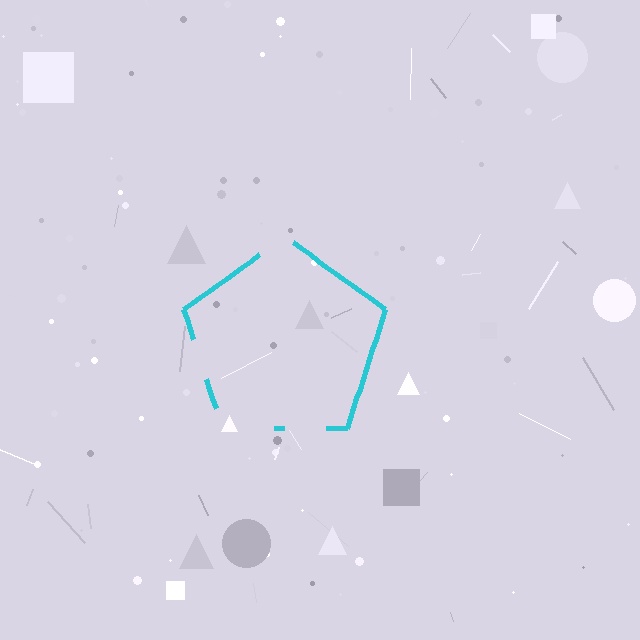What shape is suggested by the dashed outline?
The dashed outline suggests a pentagon.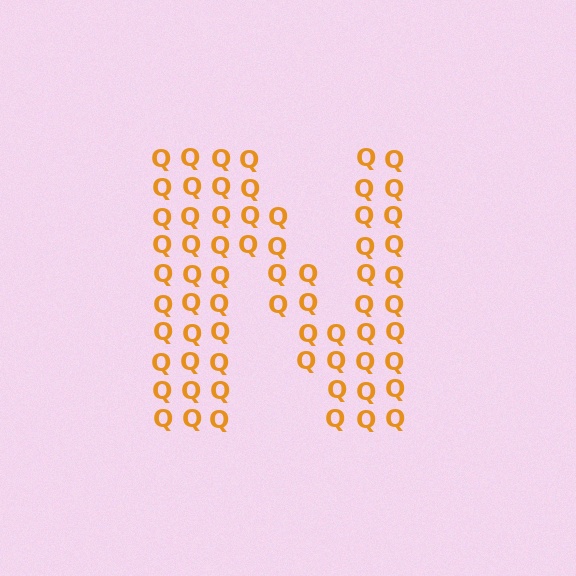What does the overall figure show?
The overall figure shows the letter N.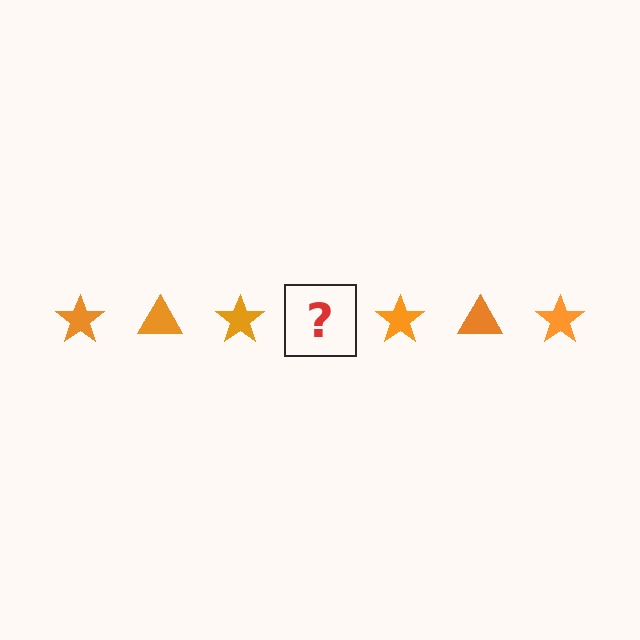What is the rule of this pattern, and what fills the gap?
The rule is that the pattern cycles through star, triangle shapes in orange. The gap should be filled with an orange triangle.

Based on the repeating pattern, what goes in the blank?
The blank should be an orange triangle.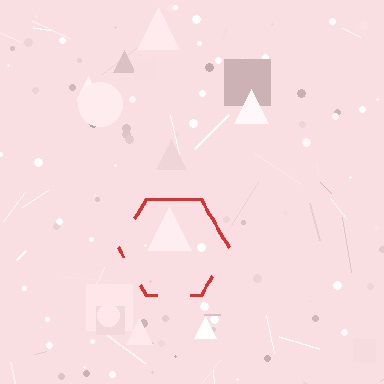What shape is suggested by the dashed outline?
The dashed outline suggests a hexagon.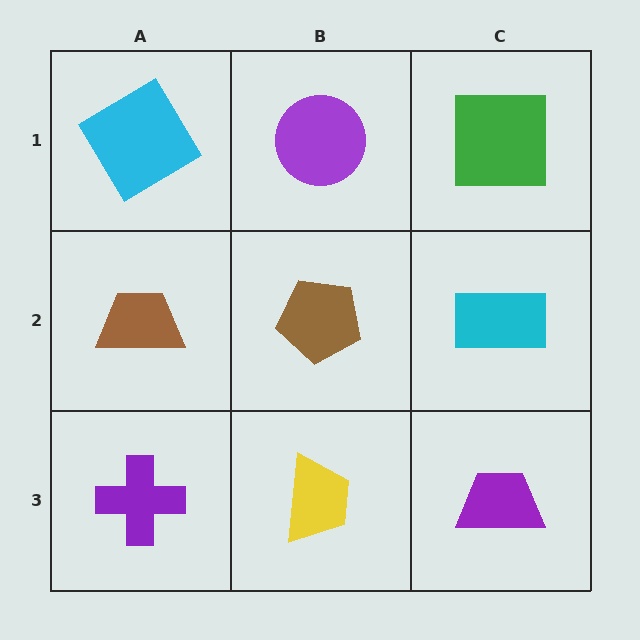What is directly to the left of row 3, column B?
A purple cross.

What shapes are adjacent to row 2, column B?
A purple circle (row 1, column B), a yellow trapezoid (row 3, column B), a brown trapezoid (row 2, column A), a cyan rectangle (row 2, column C).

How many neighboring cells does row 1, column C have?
2.